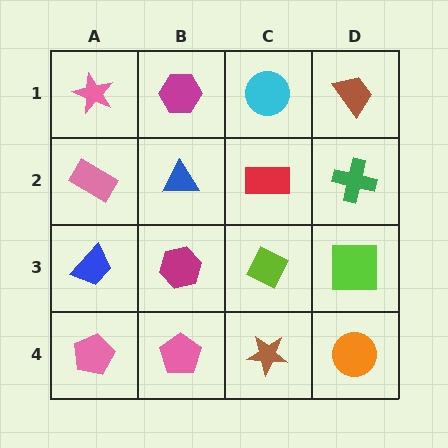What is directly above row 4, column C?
A lime diamond.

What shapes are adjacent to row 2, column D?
A brown trapezoid (row 1, column D), a lime square (row 3, column D), a red rectangle (row 2, column C).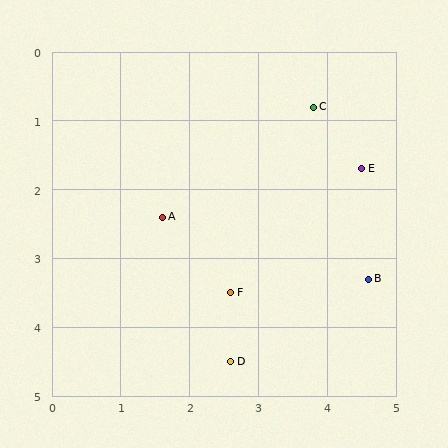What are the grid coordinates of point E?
Point E is at approximately (4.5, 1.7).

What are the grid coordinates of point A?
Point A is at approximately (1.6, 2.4).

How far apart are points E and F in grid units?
Points E and F are about 2.6 grid units apart.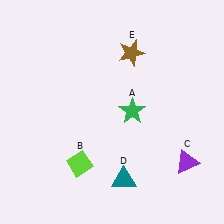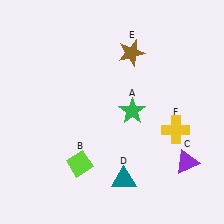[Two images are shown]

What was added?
A yellow cross (F) was added in Image 2.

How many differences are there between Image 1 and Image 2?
There is 1 difference between the two images.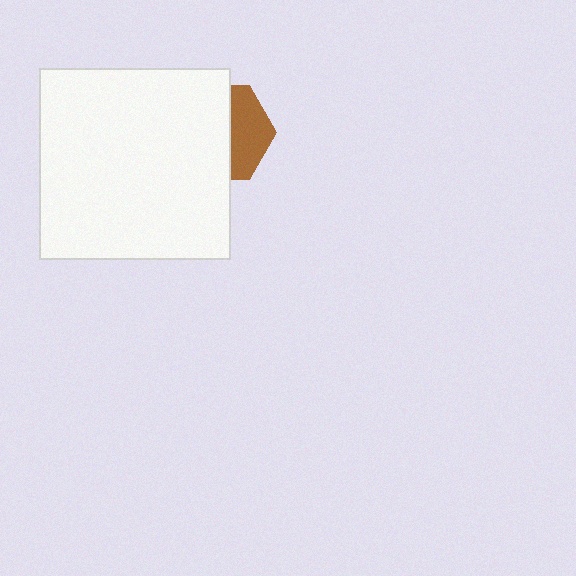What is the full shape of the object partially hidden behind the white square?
The partially hidden object is a brown hexagon.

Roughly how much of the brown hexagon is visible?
A small part of it is visible (roughly 39%).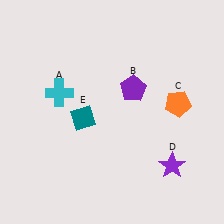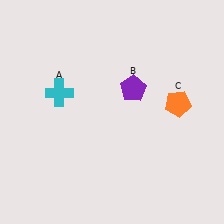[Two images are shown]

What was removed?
The teal diamond (E), the purple star (D) were removed in Image 2.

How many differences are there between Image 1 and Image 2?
There are 2 differences between the two images.